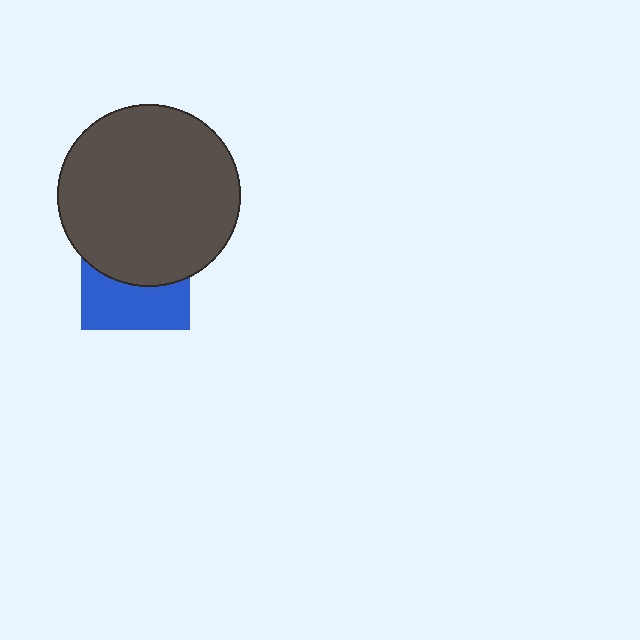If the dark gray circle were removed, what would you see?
You would see the complete blue square.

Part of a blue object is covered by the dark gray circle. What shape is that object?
It is a square.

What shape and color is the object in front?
The object in front is a dark gray circle.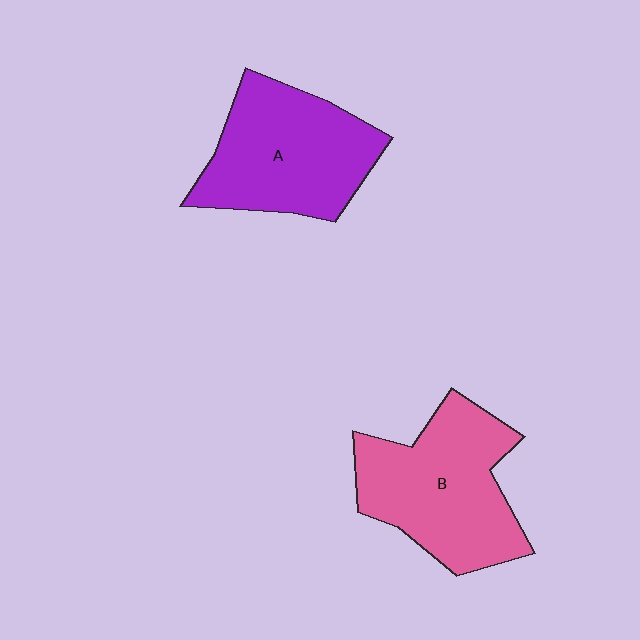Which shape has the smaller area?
Shape A (purple).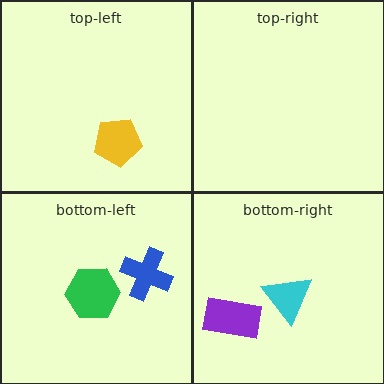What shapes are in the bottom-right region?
The purple rectangle, the cyan triangle.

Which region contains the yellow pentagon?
The top-left region.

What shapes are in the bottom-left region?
The blue cross, the green hexagon.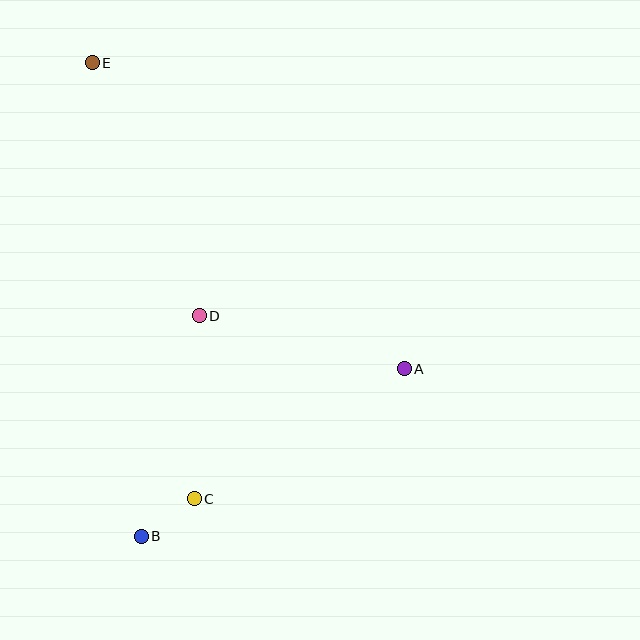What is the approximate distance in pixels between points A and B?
The distance between A and B is approximately 312 pixels.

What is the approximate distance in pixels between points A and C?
The distance between A and C is approximately 247 pixels.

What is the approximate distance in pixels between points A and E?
The distance between A and E is approximately 437 pixels.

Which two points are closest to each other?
Points B and C are closest to each other.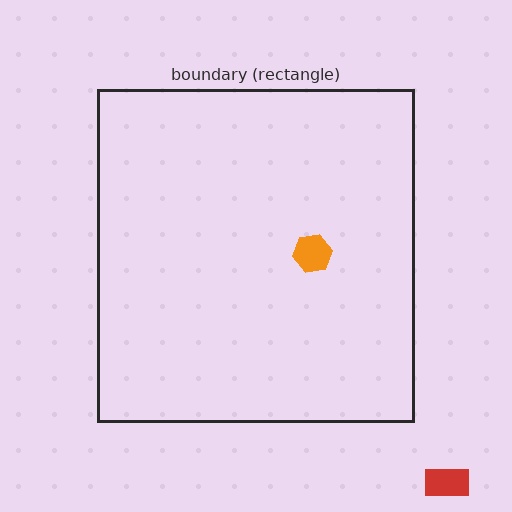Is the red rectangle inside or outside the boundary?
Outside.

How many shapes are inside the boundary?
1 inside, 1 outside.